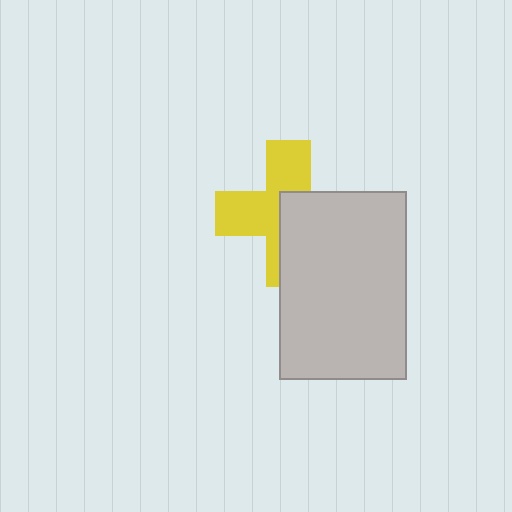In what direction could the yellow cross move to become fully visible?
The yellow cross could move toward the upper-left. That would shift it out from behind the light gray rectangle entirely.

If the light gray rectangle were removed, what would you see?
You would see the complete yellow cross.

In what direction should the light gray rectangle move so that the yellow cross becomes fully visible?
The light gray rectangle should move toward the lower-right. That is the shortest direction to clear the overlap and leave the yellow cross fully visible.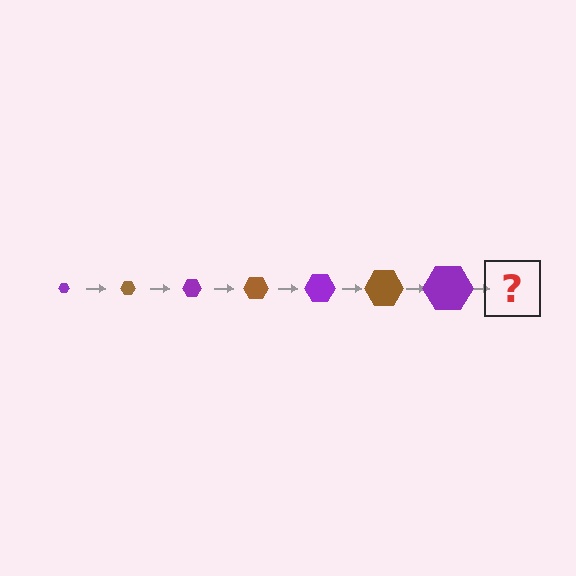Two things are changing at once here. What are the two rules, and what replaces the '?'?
The two rules are that the hexagon grows larger each step and the color cycles through purple and brown. The '?' should be a brown hexagon, larger than the previous one.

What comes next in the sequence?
The next element should be a brown hexagon, larger than the previous one.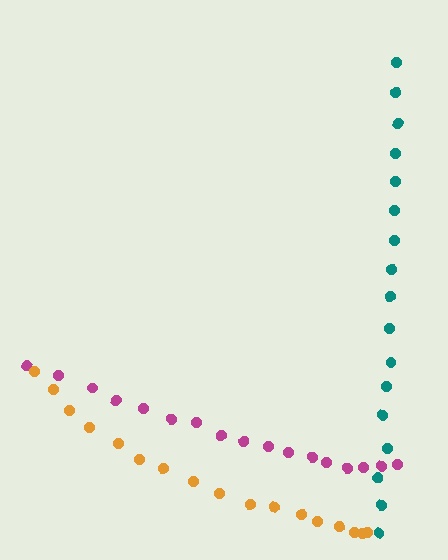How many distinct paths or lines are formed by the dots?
There are 3 distinct paths.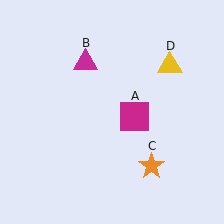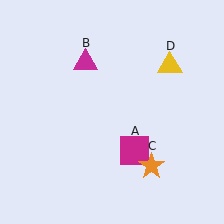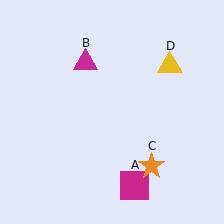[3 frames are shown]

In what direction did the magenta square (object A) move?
The magenta square (object A) moved down.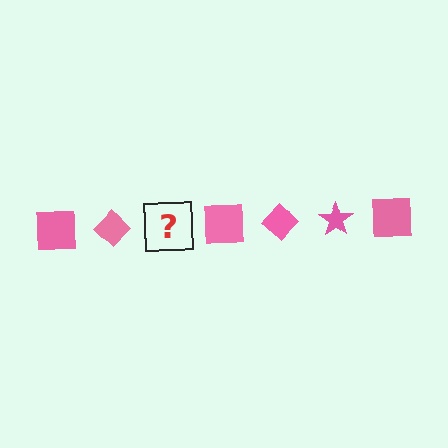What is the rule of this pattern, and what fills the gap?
The rule is that the pattern cycles through square, diamond, star shapes in pink. The gap should be filled with a pink star.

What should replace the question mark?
The question mark should be replaced with a pink star.